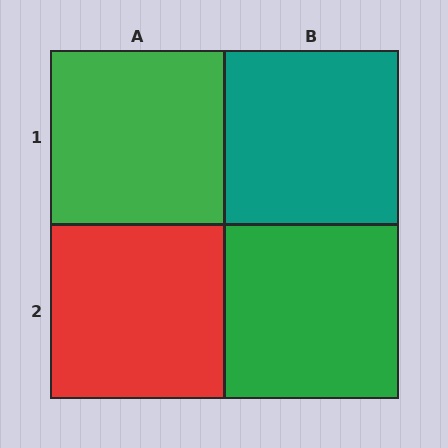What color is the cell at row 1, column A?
Green.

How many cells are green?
2 cells are green.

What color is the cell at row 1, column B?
Teal.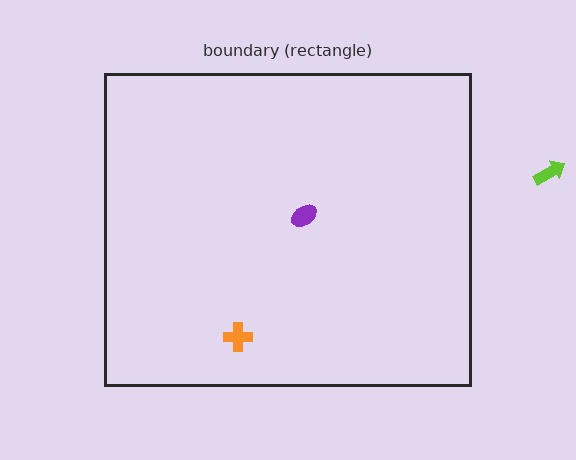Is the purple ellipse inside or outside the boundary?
Inside.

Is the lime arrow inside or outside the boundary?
Outside.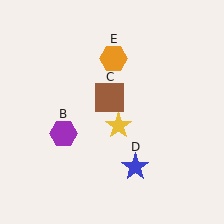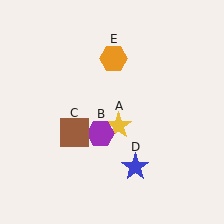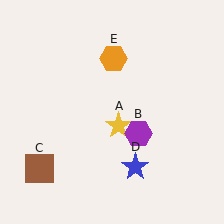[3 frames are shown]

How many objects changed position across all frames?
2 objects changed position: purple hexagon (object B), brown square (object C).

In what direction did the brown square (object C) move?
The brown square (object C) moved down and to the left.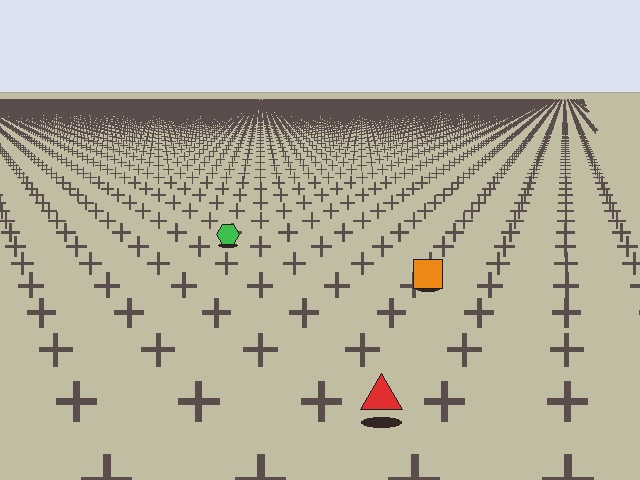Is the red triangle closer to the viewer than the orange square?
Yes. The red triangle is closer — you can tell from the texture gradient: the ground texture is coarser near it.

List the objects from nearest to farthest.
From nearest to farthest: the red triangle, the orange square, the green hexagon.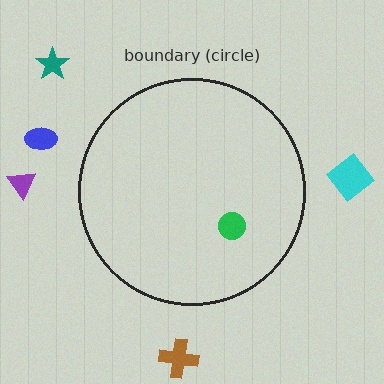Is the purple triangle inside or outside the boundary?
Outside.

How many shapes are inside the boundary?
1 inside, 5 outside.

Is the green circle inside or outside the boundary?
Inside.